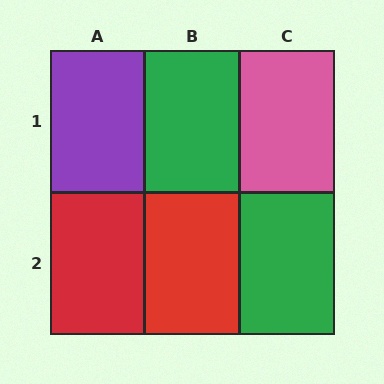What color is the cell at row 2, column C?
Green.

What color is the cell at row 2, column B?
Red.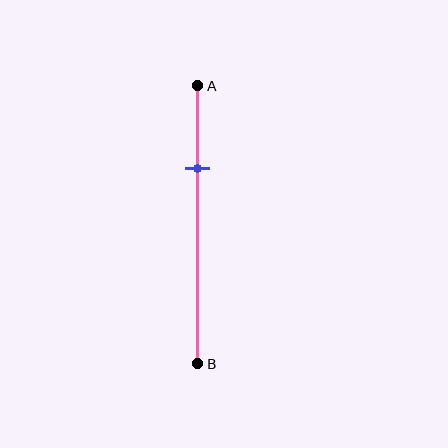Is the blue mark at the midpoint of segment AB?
No, the mark is at about 30% from A, not at the 50% midpoint.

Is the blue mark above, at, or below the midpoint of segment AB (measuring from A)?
The blue mark is above the midpoint of segment AB.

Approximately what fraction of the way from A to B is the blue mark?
The blue mark is approximately 30% of the way from A to B.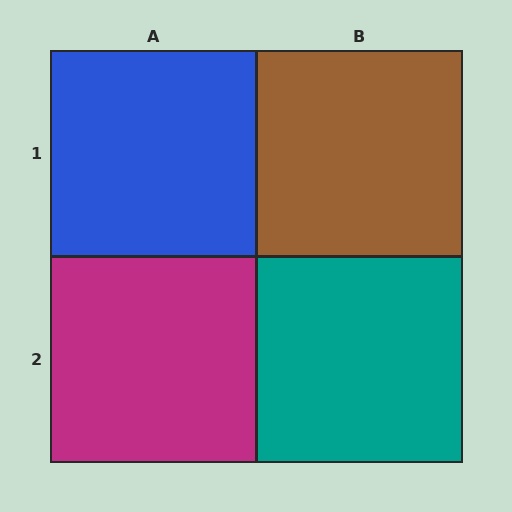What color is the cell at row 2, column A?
Magenta.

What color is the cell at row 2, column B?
Teal.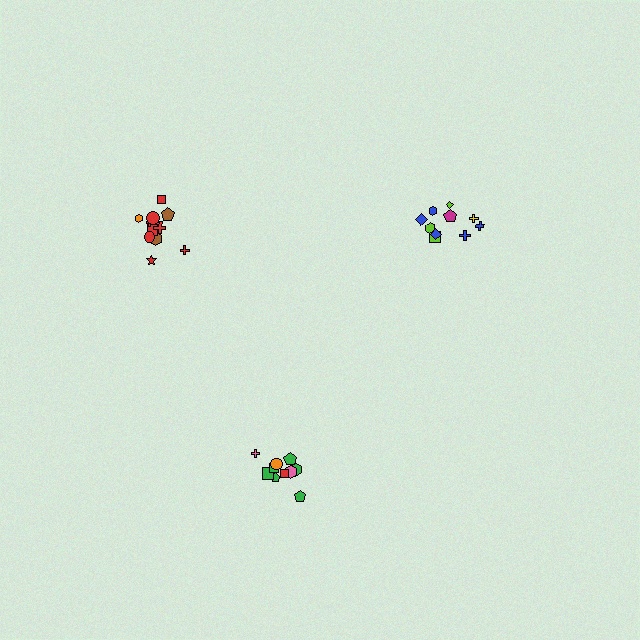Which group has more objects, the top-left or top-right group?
The top-left group.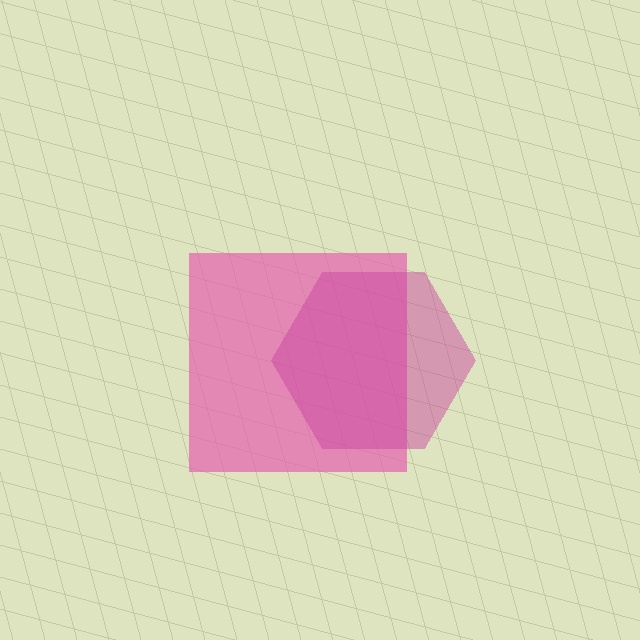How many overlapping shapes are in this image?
There are 2 overlapping shapes in the image.